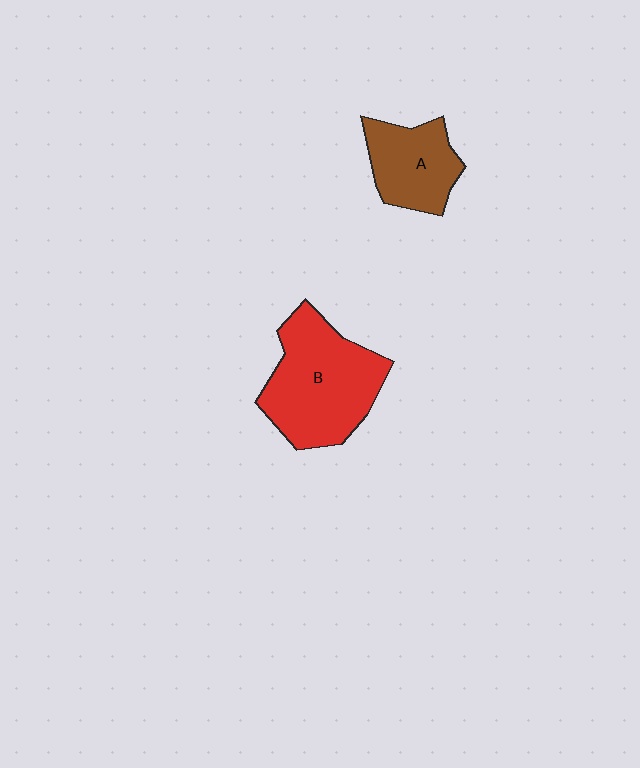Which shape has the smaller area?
Shape A (brown).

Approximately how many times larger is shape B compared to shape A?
Approximately 1.7 times.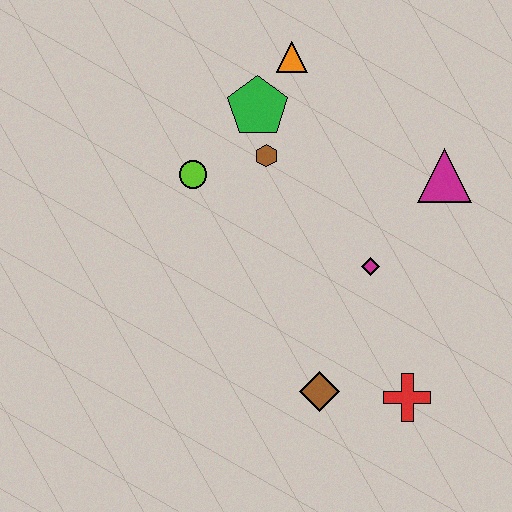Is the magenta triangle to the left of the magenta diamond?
No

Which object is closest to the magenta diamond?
The magenta triangle is closest to the magenta diamond.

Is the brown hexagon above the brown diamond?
Yes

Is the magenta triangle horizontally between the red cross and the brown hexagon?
No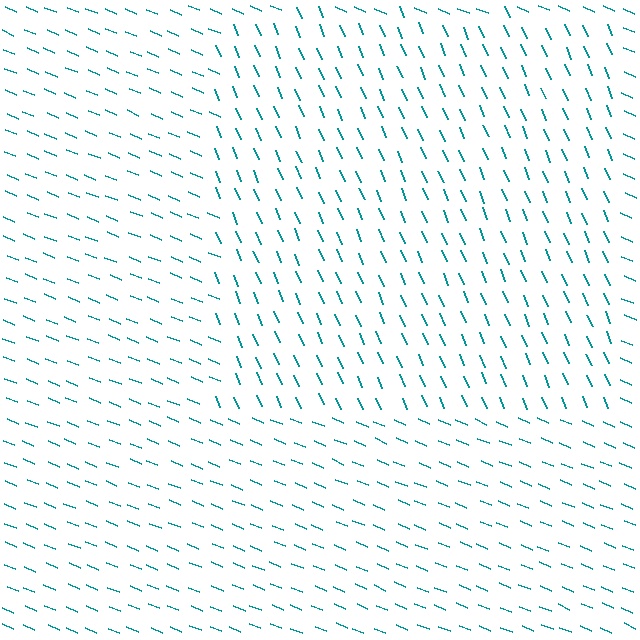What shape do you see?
I see a rectangle.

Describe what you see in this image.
The image is filled with small teal line segments. A rectangle region in the image has lines oriented differently from the surrounding lines, creating a visible texture boundary.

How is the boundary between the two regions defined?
The boundary is defined purely by a change in line orientation (approximately 45 degrees difference). All lines are the same color and thickness.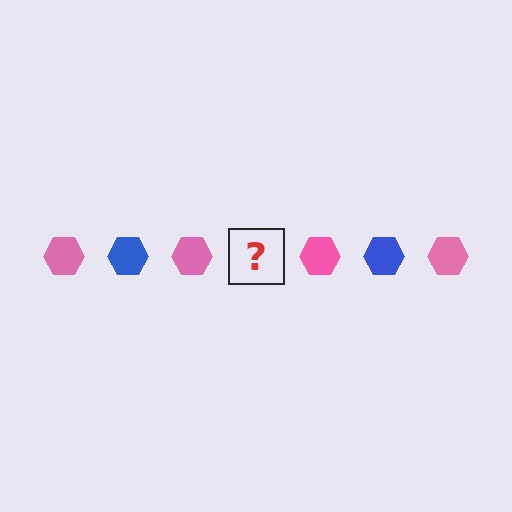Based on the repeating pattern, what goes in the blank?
The blank should be a blue hexagon.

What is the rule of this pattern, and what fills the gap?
The rule is that the pattern cycles through pink, blue hexagons. The gap should be filled with a blue hexagon.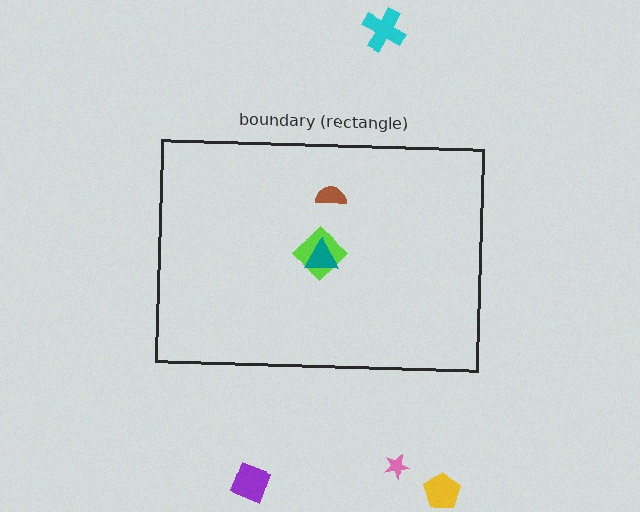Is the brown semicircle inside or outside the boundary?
Inside.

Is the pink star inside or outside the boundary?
Outside.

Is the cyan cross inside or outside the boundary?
Outside.